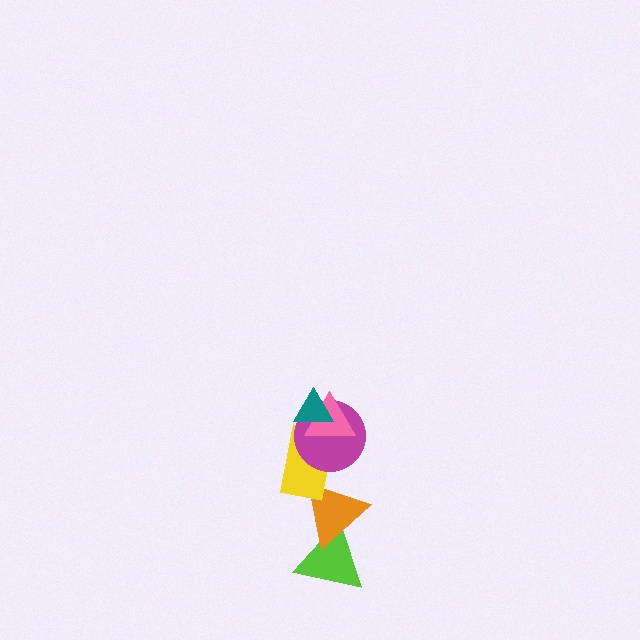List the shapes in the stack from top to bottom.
From top to bottom: the teal triangle, the pink triangle, the magenta circle, the yellow rectangle, the orange triangle, the lime triangle.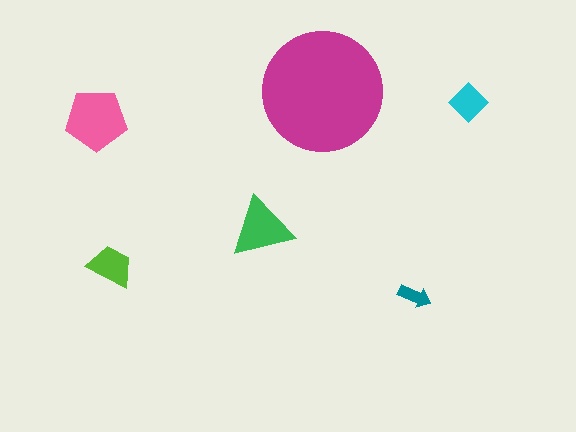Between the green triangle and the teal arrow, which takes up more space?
The green triangle.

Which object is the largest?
The magenta circle.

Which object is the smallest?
The teal arrow.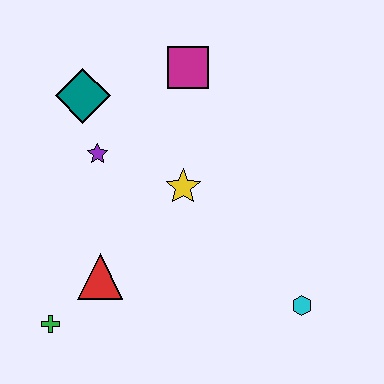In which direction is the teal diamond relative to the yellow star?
The teal diamond is to the left of the yellow star.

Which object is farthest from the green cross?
The magenta square is farthest from the green cross.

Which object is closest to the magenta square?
The teal diamond is closest to the magenta square.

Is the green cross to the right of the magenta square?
No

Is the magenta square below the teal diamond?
No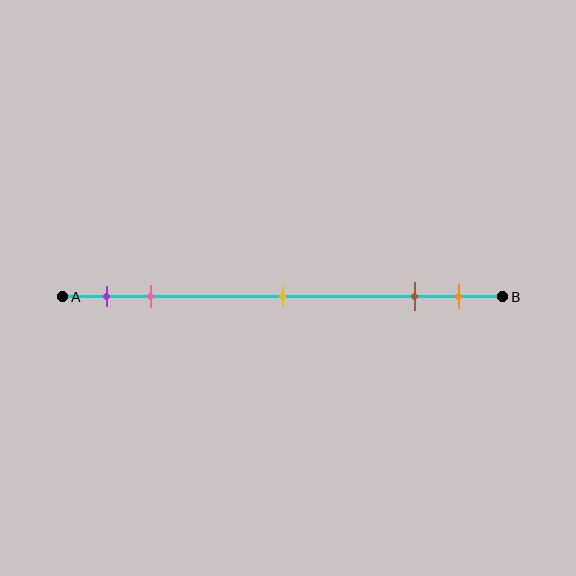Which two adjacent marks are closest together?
The brown and orange marks are the closest adjacent pair.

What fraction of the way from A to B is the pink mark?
The pink mark is approximately 20% (0.2) of the way from A to B.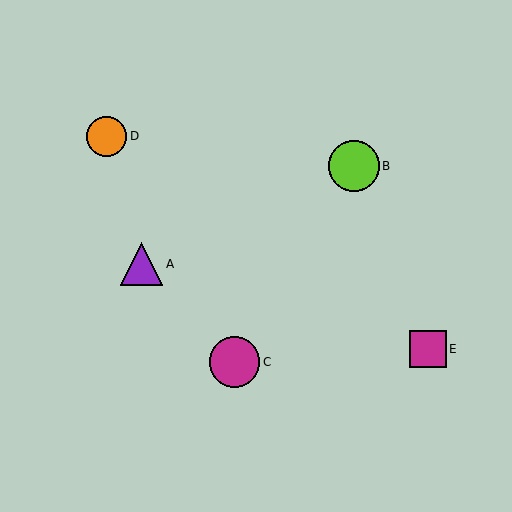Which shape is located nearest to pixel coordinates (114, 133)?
The orange circle (labeled D) at (107, 136) is nearest to that location.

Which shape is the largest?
The magenta circle (labeled C) is the largest.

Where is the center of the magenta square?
The center of the magenta square is at (428, 349).